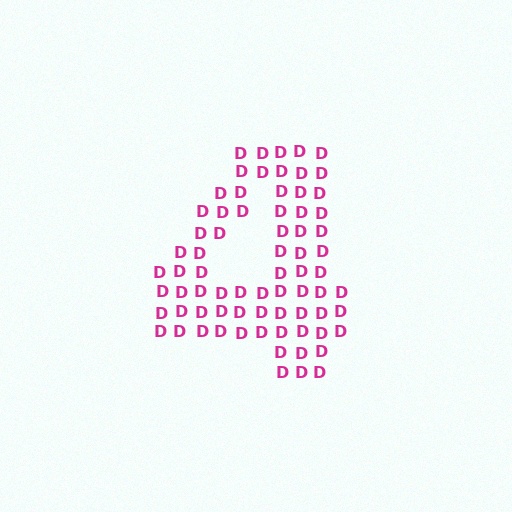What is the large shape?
The large shape is the digit 4.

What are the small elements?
The small elements are letter D's.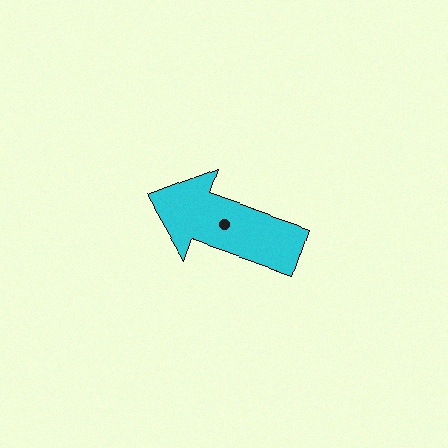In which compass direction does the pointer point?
West.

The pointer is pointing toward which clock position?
Roughly 10 o'clock.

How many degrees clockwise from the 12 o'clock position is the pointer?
Approximately 289 degrees.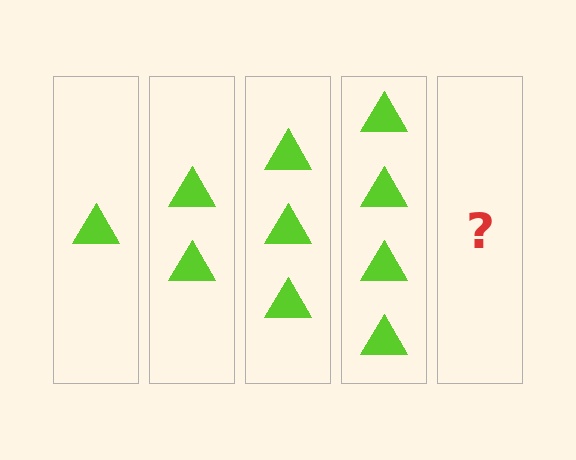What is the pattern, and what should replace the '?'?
The pattern is that each step adds one more triangle. The '?' should be 5 triangles.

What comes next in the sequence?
The next element should be 5 triangles.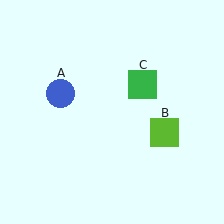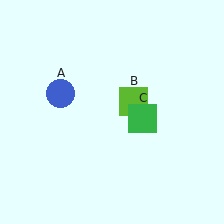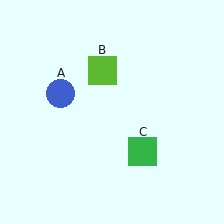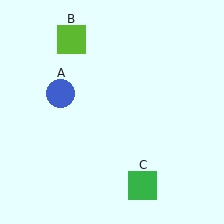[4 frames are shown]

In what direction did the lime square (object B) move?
The lime square (object B) moved up and to the left.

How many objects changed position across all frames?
2 objects changed position: lime square (object B), green square (object C).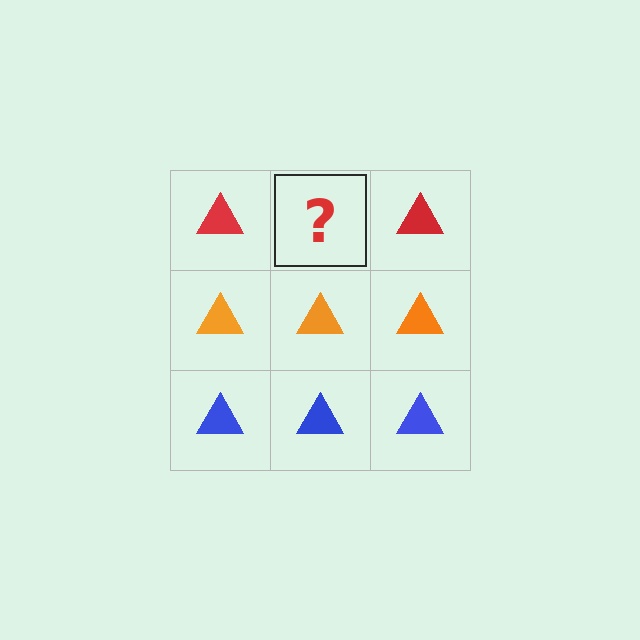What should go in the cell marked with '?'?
The missing cell should contain a red triangle.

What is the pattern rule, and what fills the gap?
The rule is that each row has a consistent color. The gap should be filled with a red triangle.